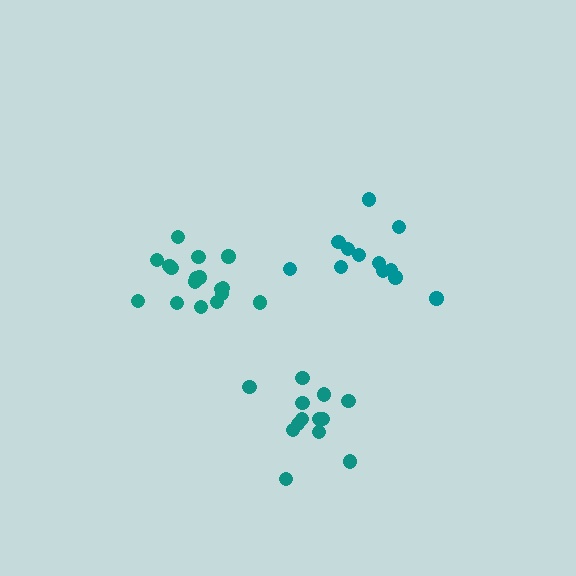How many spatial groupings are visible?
There are 3 spatial groupings.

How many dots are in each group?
Group 1: 14 dots, Group 2: 12 dots, Group 3: 17 dots (43 total).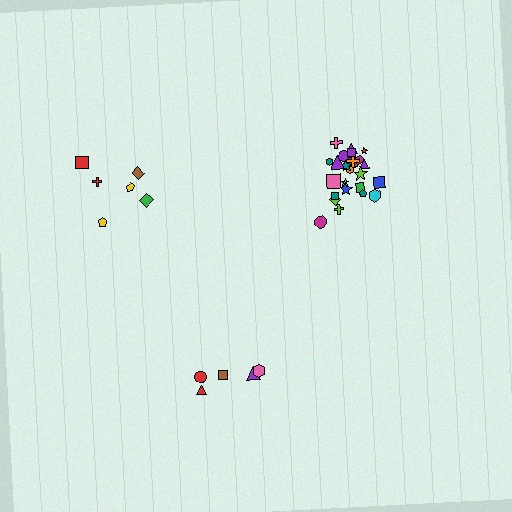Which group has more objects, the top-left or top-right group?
The top-right group.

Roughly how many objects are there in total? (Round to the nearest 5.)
Roughly 35 objects in total.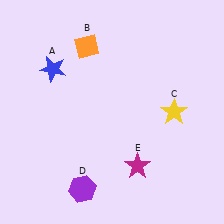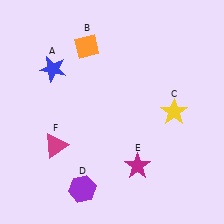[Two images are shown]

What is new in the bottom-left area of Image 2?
A magenta triangle (F) was added in the bottom-left area of Image 2.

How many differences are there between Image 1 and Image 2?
There is 1 difference between the two images.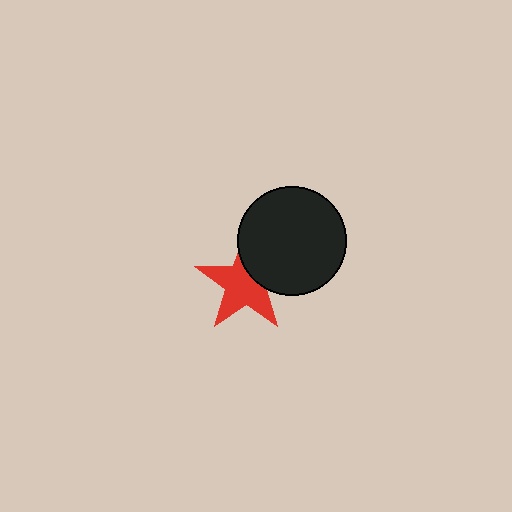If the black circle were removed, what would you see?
You would see the complete red star.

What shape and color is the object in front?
The object in front is a black circle.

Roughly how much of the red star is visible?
Most of it is visible (roughly 67%).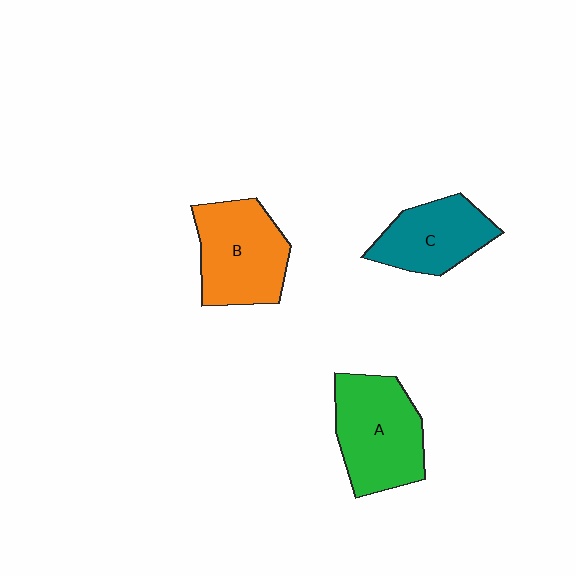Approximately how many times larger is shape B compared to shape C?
Approximately 1.3 times.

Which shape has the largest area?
Shape A (green).